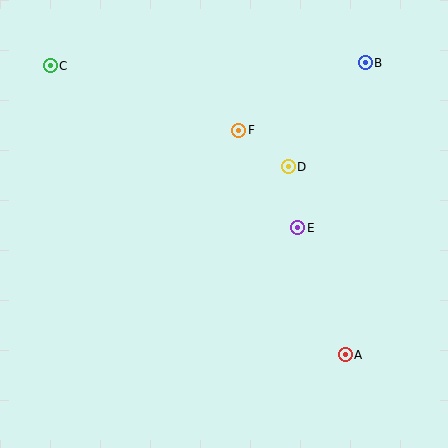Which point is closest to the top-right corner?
Point B is closest to the top-right corner.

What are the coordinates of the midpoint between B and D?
The midpoint between B and D is at (327, 115).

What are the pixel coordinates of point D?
Point D is at (288, 167).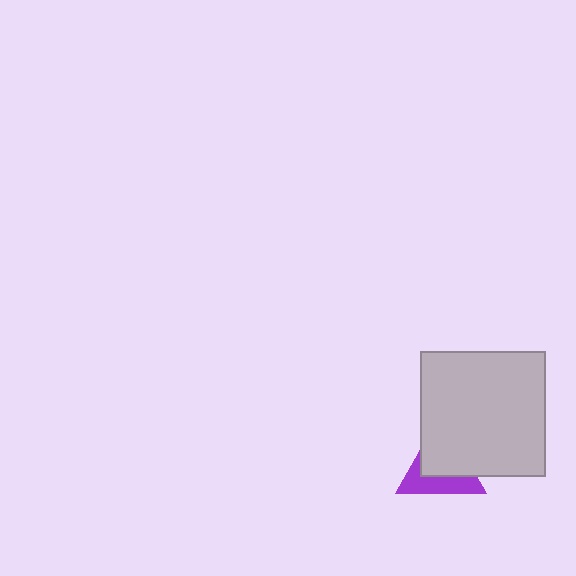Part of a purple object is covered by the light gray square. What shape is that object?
It is a triangle.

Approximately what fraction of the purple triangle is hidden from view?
Roughly 58% of the purple triangle is hidden behind the light gray square.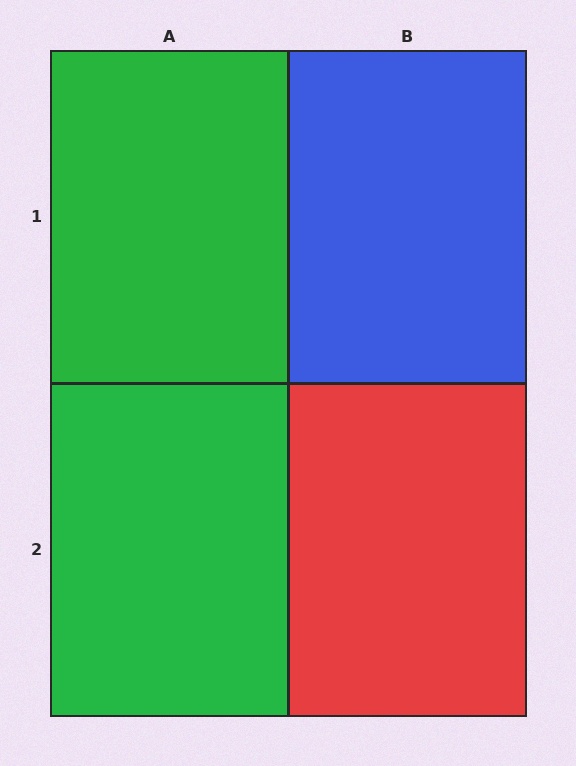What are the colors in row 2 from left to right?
Green, red.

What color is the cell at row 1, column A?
Green.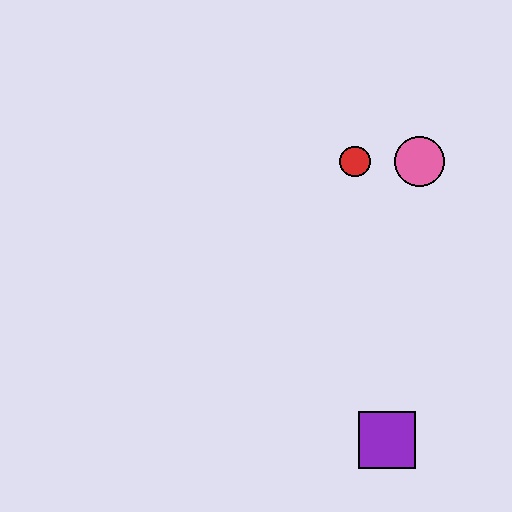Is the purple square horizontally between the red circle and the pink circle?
Yes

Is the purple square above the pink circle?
No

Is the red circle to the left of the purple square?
Yes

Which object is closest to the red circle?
The pink circle is closest to the red circle.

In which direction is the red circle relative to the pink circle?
The red circle is to the left of the pink circle.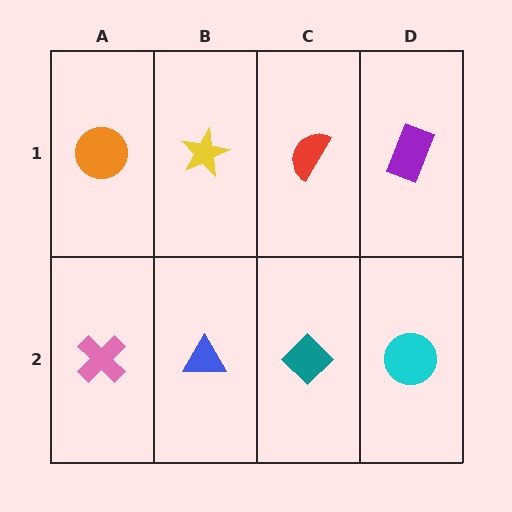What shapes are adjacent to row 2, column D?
A purple rectangle (row 1, column D), a teal diamond (row 2, column C).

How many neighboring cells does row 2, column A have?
2.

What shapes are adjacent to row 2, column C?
A red semicircle (row 1, column C), a blue triangle (row 2, column B), a cyan circle (row 2, column D).